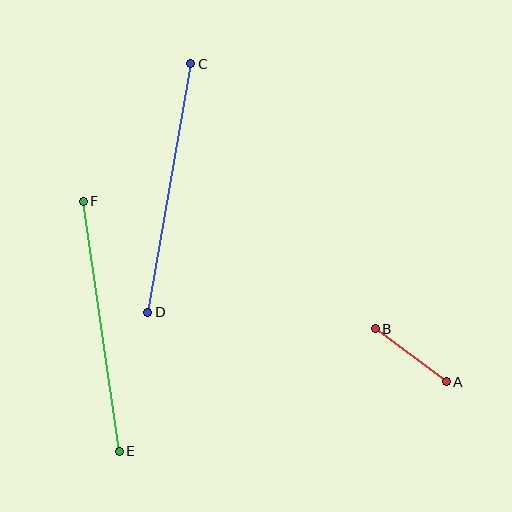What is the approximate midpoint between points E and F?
The midpoint is at approximately (101, 326) pixels.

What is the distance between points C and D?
The distance is approximately 252 pixels.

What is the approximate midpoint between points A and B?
The midpoint is at approximately (411, 355) pixels.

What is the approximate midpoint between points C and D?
The midpoint is at approximately (169, 188) pixels.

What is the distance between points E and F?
The distance is approximately 253 pixels.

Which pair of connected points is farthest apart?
Points E and F are farthest apart.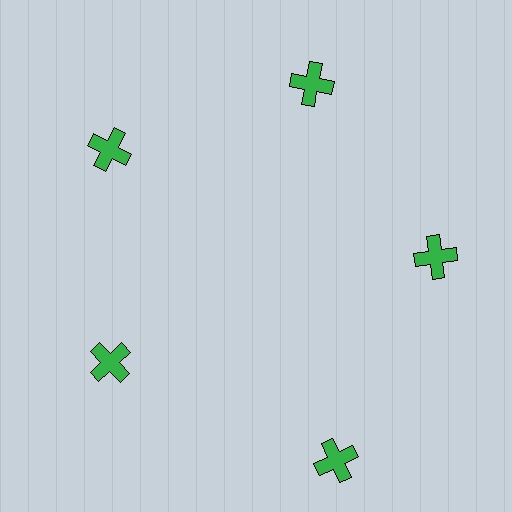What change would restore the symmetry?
The symmetry would be restored by moving it inward, back onto the ring so that all 5 crosses sit at equal angles and equal distance from the center.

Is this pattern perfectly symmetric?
No. The 5 green crosses are arranged in a ring, but one element near the 5 o'clock position is pushed outward from the center, breaking the 5-fold rotational symmetry.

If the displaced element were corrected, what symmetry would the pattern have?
It would have 5-fold rotational symmetry — the pattern would map onto itself every 72 degrees.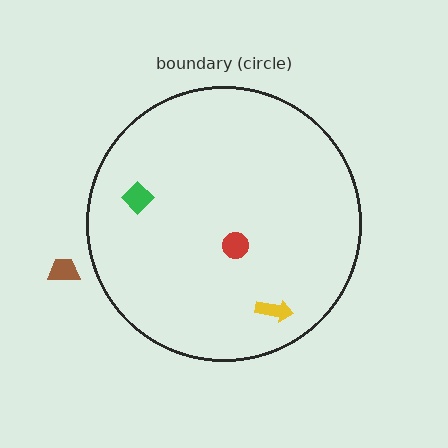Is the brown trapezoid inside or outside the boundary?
Outside.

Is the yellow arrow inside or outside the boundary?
Inside.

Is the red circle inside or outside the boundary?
Inside.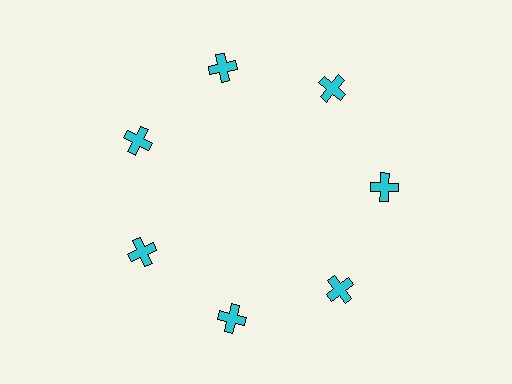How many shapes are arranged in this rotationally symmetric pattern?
There are 7 shapes, arranged in 7 groups of 1.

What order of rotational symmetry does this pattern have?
This pattern has 7-fold rotational symmetry.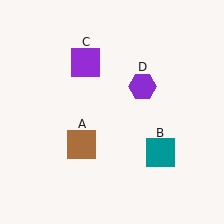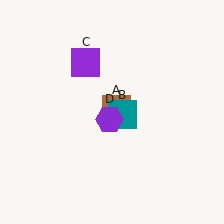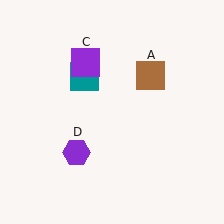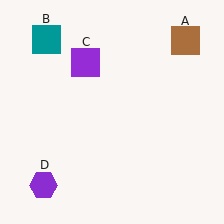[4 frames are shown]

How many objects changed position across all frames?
3 objects changed position: brown square (object A), teal square (object B), purple hexagon (object D).